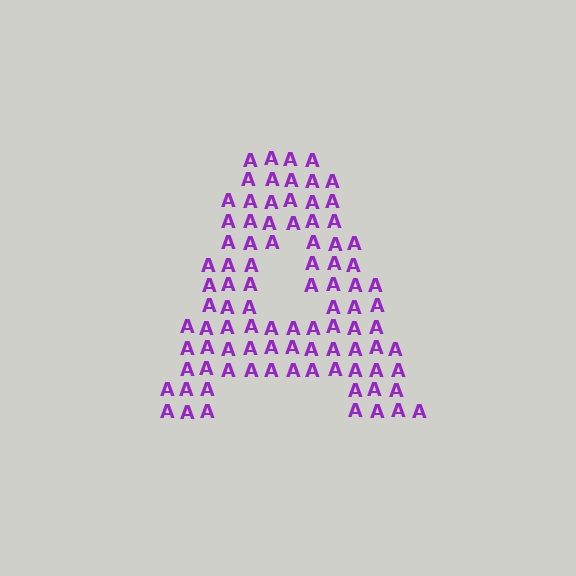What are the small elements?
The small elements are letter A's.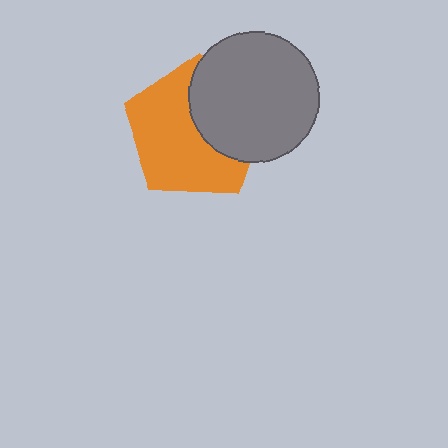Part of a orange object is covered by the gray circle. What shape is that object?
It is a pentagon.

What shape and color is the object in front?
The object in front is a gray circle.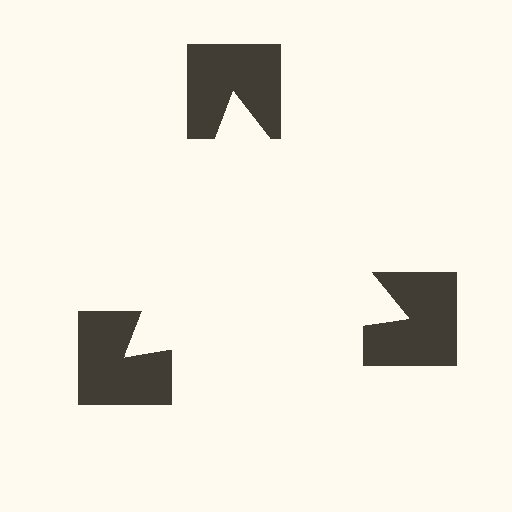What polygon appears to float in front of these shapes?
An illusory triangle — its edges are inferred from the aligned wedge cuts in the notched squares, not physically drawn.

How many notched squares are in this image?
There are 3 — one at each vertex of the illusory triangle.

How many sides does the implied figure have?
3 sides.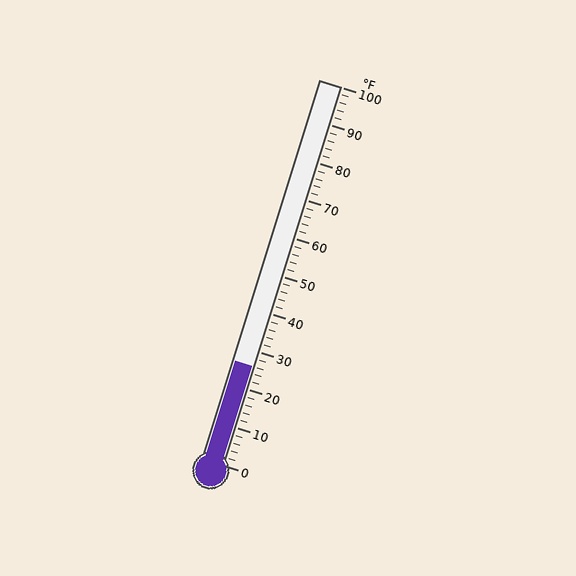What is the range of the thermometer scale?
The thermometer scale ranges from 0°F to 100°F.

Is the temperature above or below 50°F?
The temperature is below 50°F.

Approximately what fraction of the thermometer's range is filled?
The thermometer is filled to approximately 25% of its range.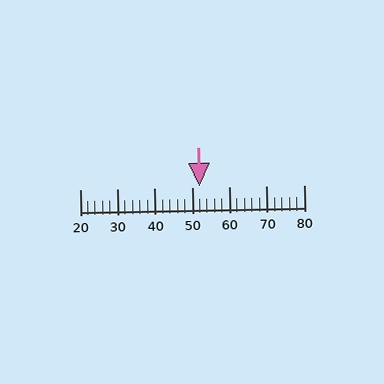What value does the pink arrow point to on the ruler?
The pink arrow points to approximately 52.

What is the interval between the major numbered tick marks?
The major tick marks are spaced 10 units apart.